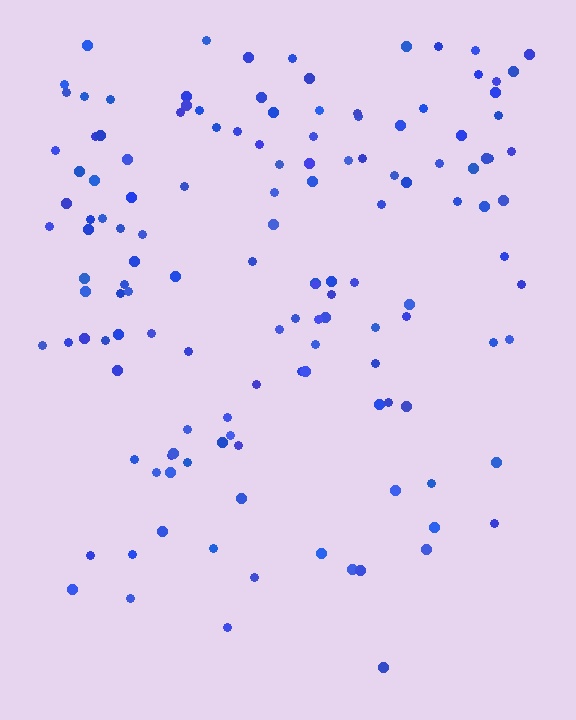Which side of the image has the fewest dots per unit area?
The bottom.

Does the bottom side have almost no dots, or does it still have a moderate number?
Still a moderate number, just noticeably fewer than the top.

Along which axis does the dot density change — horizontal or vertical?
Vertical.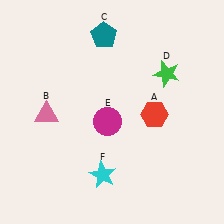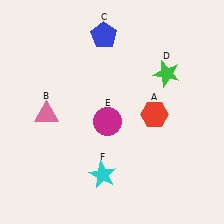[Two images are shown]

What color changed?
The pentagon (C) changed from teal in Image 1 to blue in Image 2.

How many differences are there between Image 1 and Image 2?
There is 1 difference between the two images.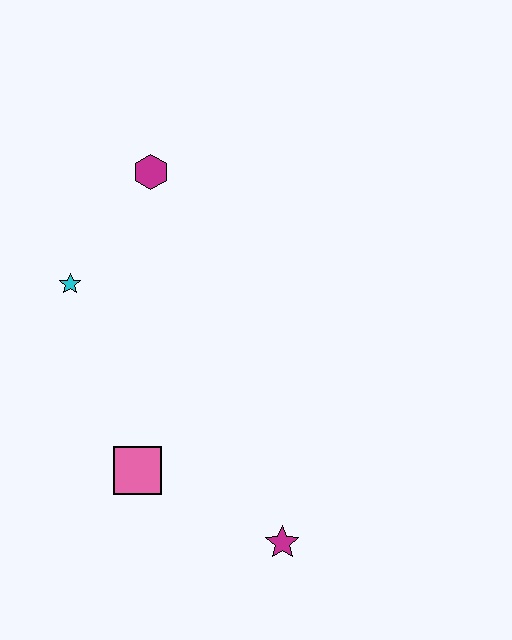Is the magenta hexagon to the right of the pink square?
Yes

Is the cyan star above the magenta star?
Yes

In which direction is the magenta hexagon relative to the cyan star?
The magenta hexagon is above the cyan star.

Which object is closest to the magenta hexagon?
The cyan star is closest to the magenta hexagon.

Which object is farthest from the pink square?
The magenta hexagon is farthest from the pink square.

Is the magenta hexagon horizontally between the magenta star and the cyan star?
Yes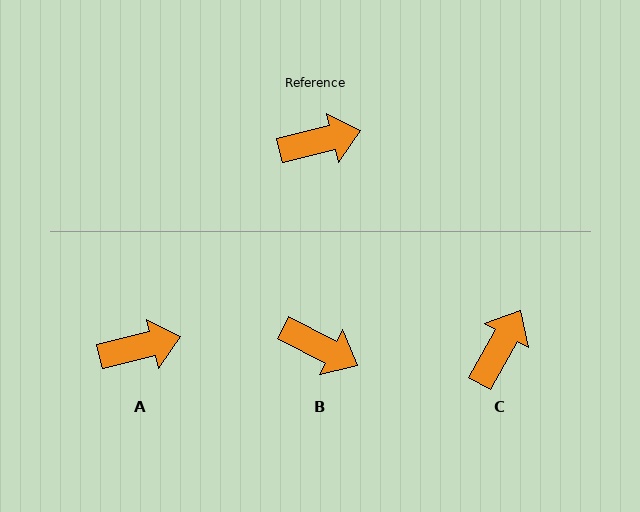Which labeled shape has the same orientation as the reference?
A.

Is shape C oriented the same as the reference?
No, it is off by about 48 degrees.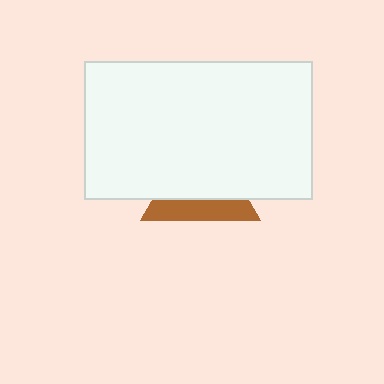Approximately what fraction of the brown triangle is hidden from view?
Roughly 63% of the brown triangle is hidden behind the white rectangle.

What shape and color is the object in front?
The object in front is a white rectangle.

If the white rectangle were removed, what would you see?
You would see the complete brown triangle.